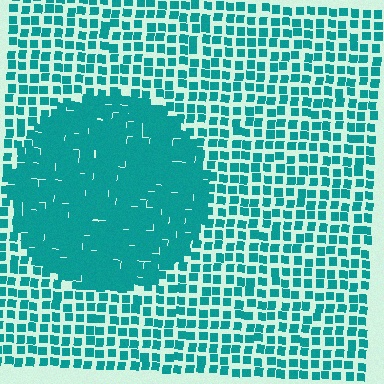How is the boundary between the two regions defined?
The boundary is defined by a change in element density (approximately 2.1x ratio). All elements are the same color, size, and shape.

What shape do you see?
I see a circle.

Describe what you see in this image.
The image contains small teal elements arranged at two different densities. A circle-shaped region is visible where the elements are more densely packed than the surrounding area.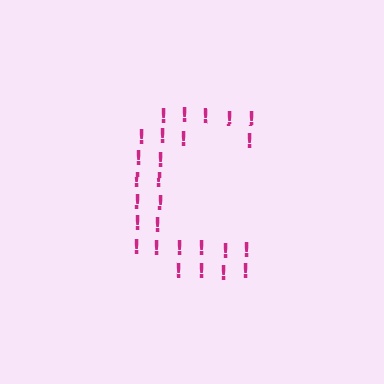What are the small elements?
The small elements are exclamation marks.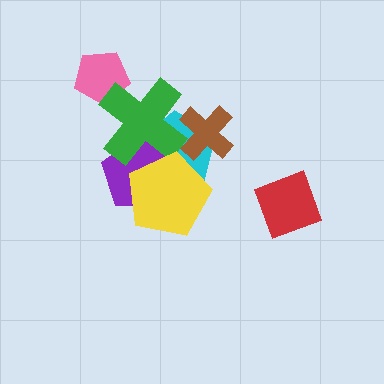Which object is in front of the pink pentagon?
The green cross is in front of the pink pentagon.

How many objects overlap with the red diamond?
0 objects overlap with the red diamond.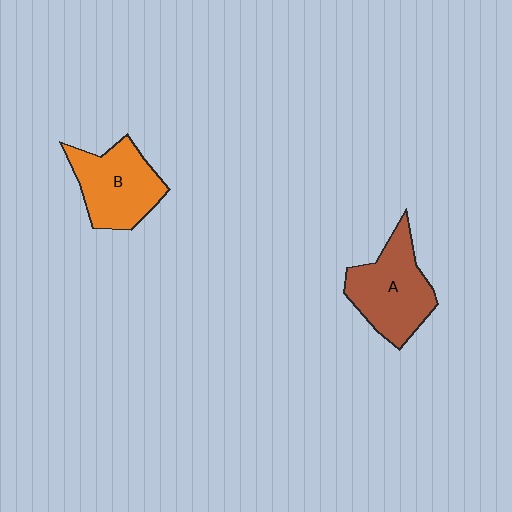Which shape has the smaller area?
Shape B (orange).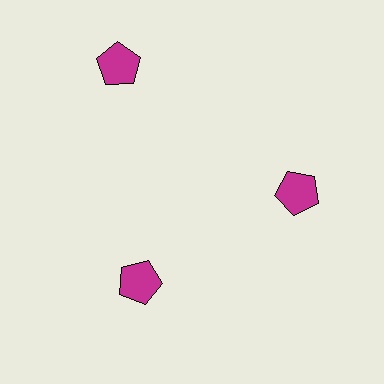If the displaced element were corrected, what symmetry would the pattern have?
It would have 3-fold rotational symmetry — the pattern would map onto itself every 120 degrees.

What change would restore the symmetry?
The symmetry would be restored by moving it inward, back onto the ring so that all 3 pentagons sit at equal angles and equal distance from the center.